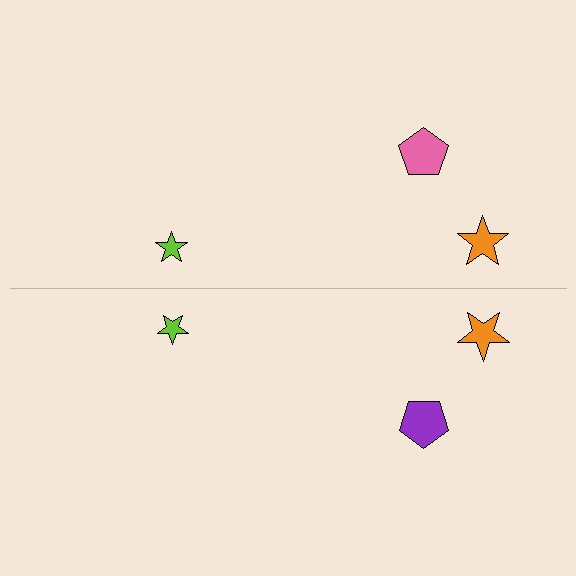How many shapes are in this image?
There are 6 shapes in this image.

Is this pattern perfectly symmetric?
No, the pattern is not perfectly symmetric. The purple pentagon on the bottom side breaks the symmetry — its mirror counterpart is pink.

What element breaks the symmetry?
The purple pentagon on the bottom side breaks the symmetry — its mirror counterpart is pink.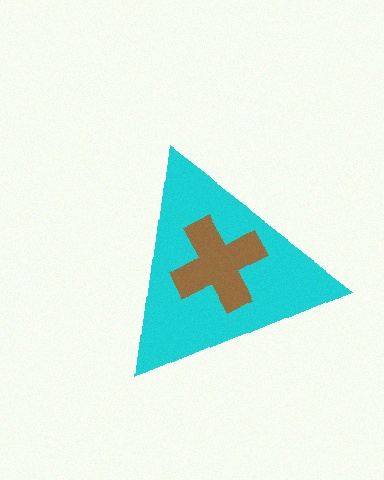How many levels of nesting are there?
2.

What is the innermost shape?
The brown cross.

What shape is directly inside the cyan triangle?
The brown cross.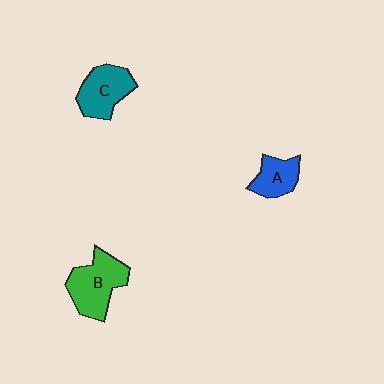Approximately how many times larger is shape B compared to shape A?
Approximately 1.7 times.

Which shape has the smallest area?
Shape A (blue).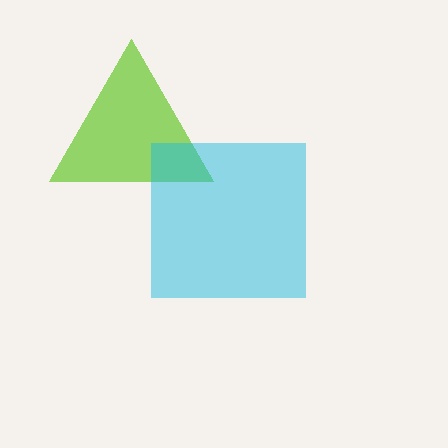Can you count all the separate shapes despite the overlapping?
Yes, there are 2 separate shapes.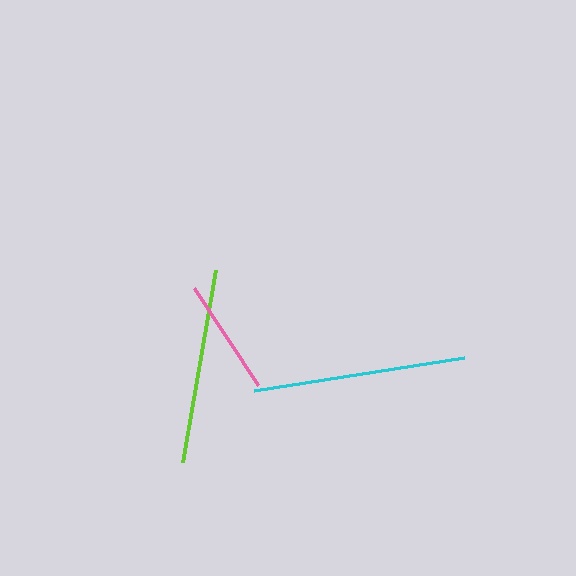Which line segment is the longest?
The cyan line is the longest at approximately 213 pixels.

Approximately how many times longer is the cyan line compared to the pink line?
The cyan line is approximately 1.8 times the length of the pink line.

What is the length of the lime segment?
The lime segment is approximately 195 pixels long.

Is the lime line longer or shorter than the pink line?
The lime line is longer than the pink line.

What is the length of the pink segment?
The pink segment is approximately 115 pixels long.